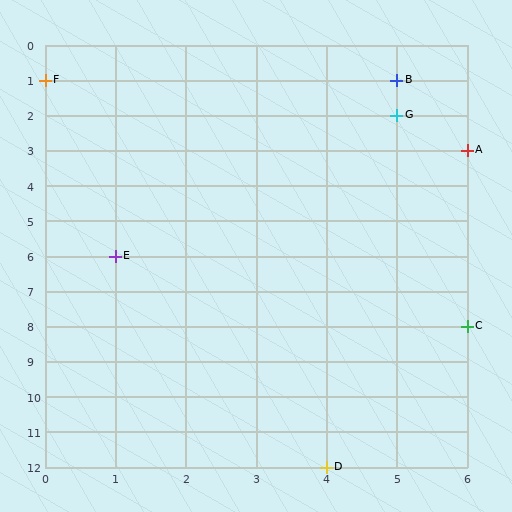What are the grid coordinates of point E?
Point E is at grid coordinates (1, 6).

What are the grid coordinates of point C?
Point C is at grid coordinates (6, 8).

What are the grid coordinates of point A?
Point A is at grid coordinates (6, 3).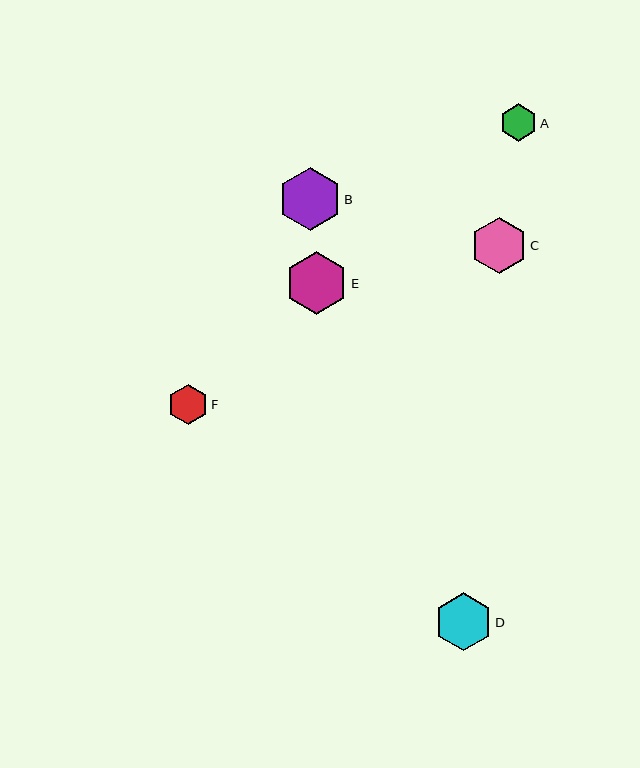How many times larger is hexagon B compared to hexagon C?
Hexagon B is approximately 1.1 times the size of hexagon C.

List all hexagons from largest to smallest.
From largest to smallest: E, B, D, C, F, A.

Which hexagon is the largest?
Hexagon E is the largest with a size of approximately 63 pixels.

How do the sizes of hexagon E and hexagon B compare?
Hexagon E and hexagon B are approximately the same size.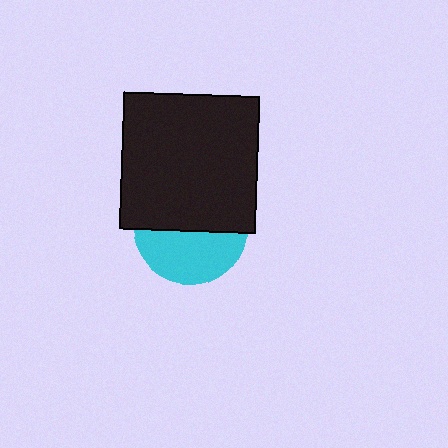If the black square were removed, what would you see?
You would see the complete cyan circle.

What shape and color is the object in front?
The object in front is a black square.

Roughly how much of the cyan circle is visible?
A small part of it is visible (roughly 45%).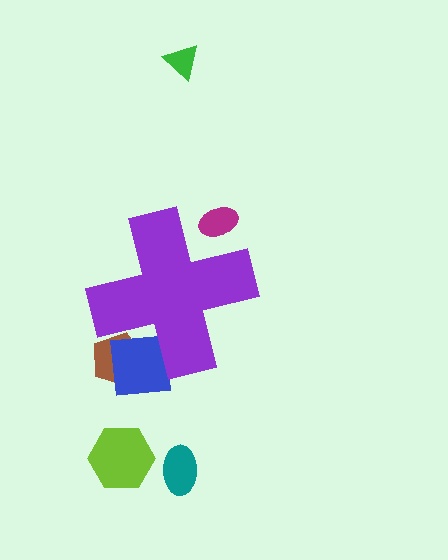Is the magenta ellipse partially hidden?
Yes, the magenta ellipse is partially hidden behind the purple cross.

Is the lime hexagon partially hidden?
No, the lime hexagon is fully visible.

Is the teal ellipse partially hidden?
No, the teal ellipse is fully visible.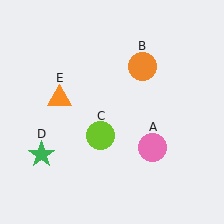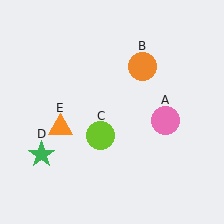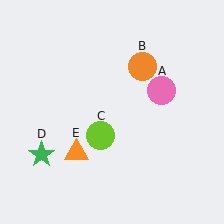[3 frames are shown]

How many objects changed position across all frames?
2 objects changed position: pink circle (object A), orange triangle (object E).